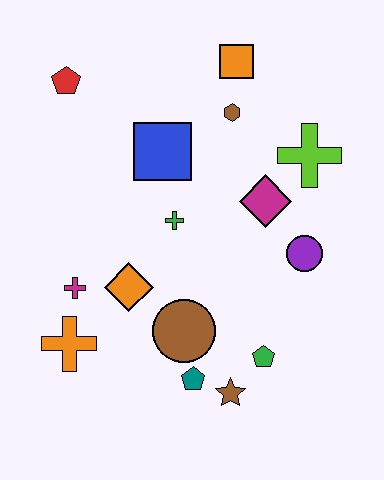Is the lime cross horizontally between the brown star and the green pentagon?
No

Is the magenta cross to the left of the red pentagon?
No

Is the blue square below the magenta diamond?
No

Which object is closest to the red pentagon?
The blue square is closest to the red pentagon.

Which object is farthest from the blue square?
The brown star is farthest from the blue square.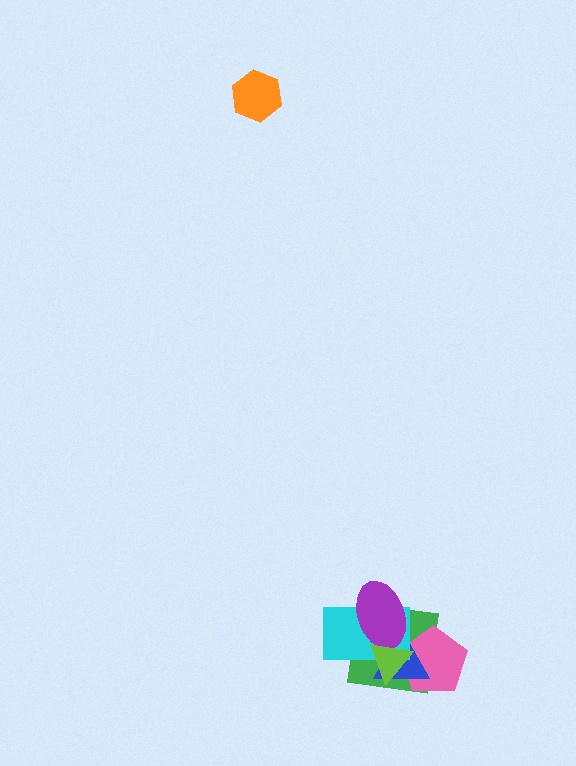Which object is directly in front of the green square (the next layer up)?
The pink pentagon is directly in front of the green square.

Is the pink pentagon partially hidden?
Yes, it is partially covered by another shape.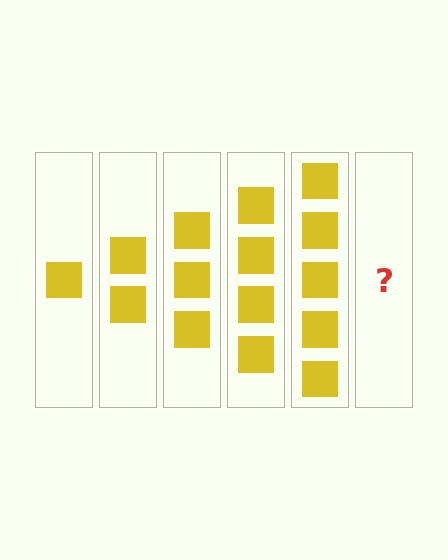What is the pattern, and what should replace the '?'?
The pattern is that each step adds one more square. The '?' should be 6 squares.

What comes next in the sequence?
The next element should be 6 squares.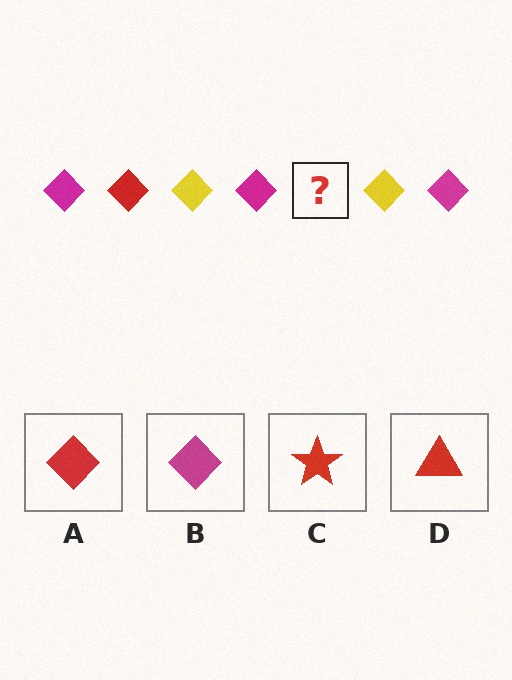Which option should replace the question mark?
Option A.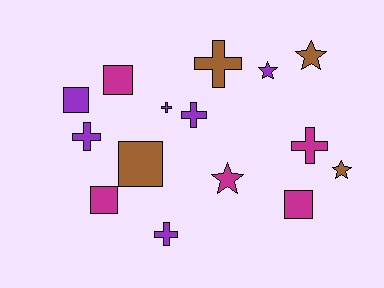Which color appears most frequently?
Purple, with 6 objects.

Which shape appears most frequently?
Cross, with 6 objects.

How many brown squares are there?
There is 1 brown square.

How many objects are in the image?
There are 15 objects.